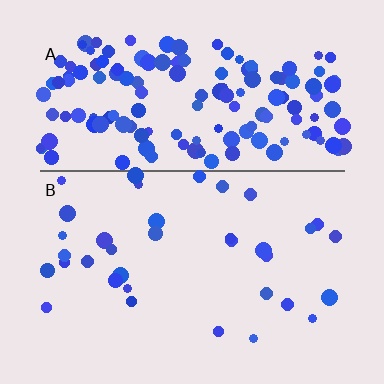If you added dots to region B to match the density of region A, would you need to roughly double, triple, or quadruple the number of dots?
Approximately quadruple.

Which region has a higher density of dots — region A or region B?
A (the top).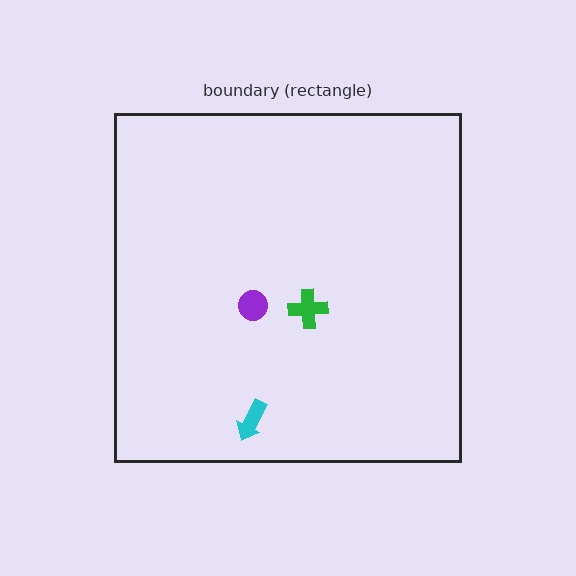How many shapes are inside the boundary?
3 inside, 0 outside.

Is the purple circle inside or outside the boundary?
Inside.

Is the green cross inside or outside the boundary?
Inside.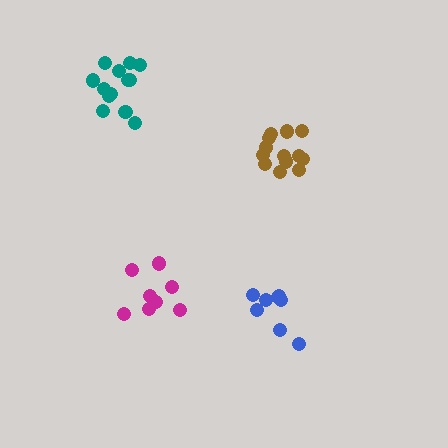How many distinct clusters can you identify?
There are 4 distinct clusters.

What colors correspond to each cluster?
The clusters are colored: magenta, blue, brown, teal.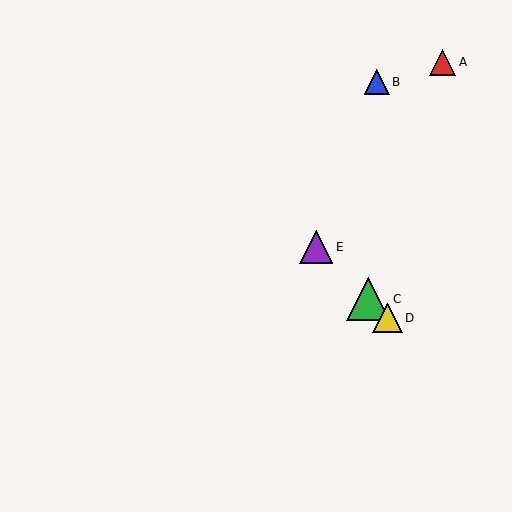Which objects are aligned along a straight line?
Objects C, D, E are aligned along a straight line.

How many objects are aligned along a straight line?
3 objects (C, D, E) are aligned along a straight line.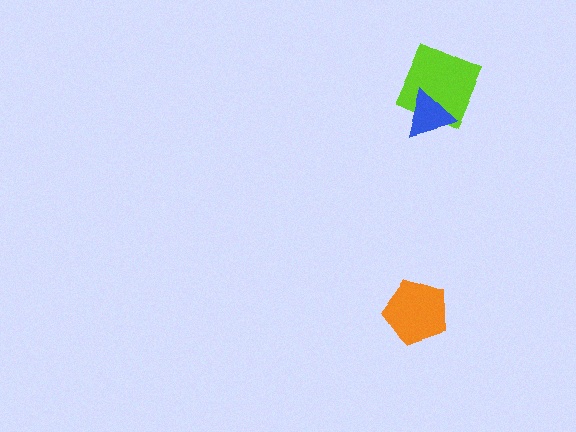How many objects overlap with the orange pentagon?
0 objects overlap with the orange pentagon.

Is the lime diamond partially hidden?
Yes, it is partially covered by another shape.